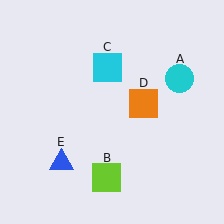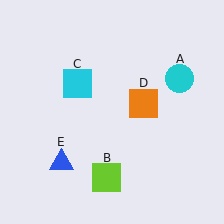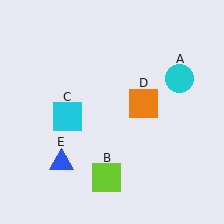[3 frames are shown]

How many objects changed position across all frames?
1 object changed position: cyan square (object C).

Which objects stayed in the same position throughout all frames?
Cyan circle (object A) and lime square (object B) and orange square (object D) and blue triangle (object E) remained stationary.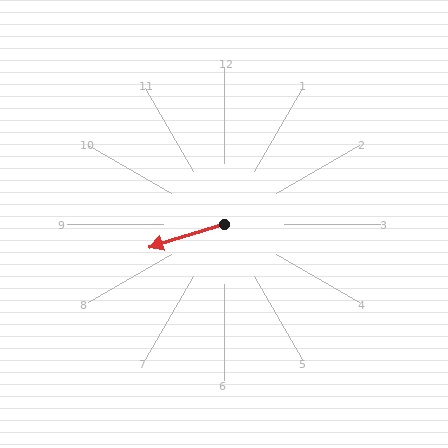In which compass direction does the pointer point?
West.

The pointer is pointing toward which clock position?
Roughly 8 o'clock.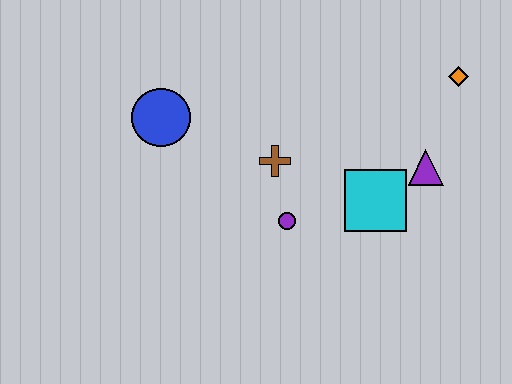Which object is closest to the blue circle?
The brown cross is closest to the blue circle.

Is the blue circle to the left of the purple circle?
Yes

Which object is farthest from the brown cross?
The orange diamond is farthest from the brown cross.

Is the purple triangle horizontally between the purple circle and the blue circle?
No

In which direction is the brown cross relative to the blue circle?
The brown cross is to the right of the blue circle.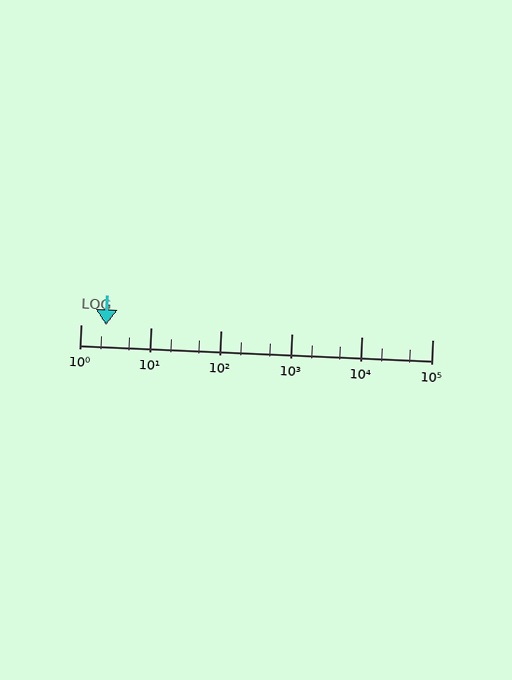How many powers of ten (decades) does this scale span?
The scale spans 5 decades, from 1 to 100000.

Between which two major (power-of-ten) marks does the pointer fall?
The pointer is between 1 and 10.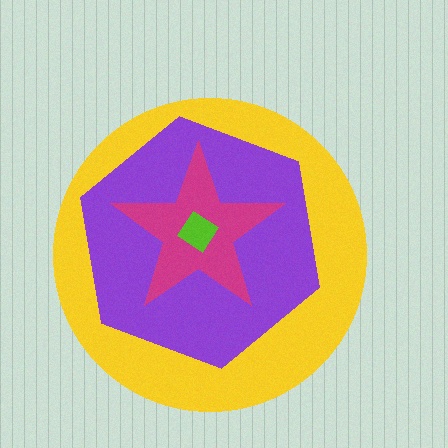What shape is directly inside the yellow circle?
The purple hexagon.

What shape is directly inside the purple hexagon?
The magenta star.